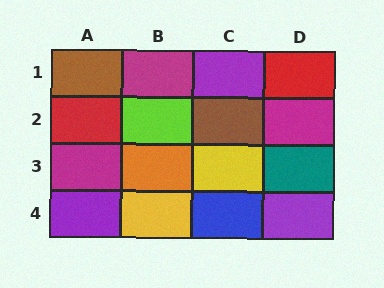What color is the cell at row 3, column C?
Yellow.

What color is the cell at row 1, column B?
Magenta.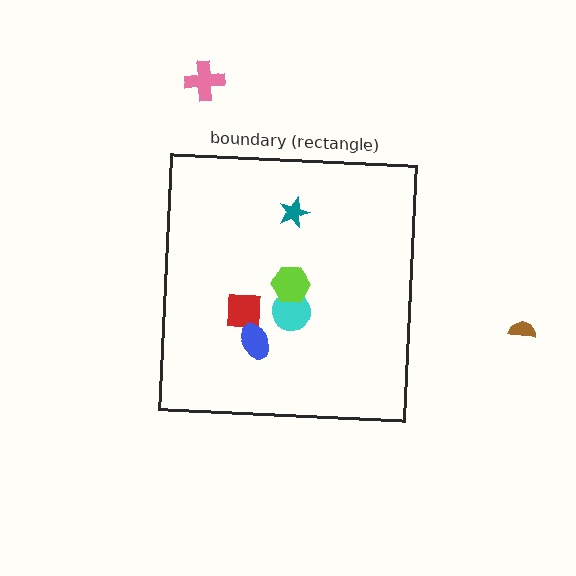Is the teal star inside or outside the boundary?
Inside.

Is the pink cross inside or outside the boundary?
Outside.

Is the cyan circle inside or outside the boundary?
Inside.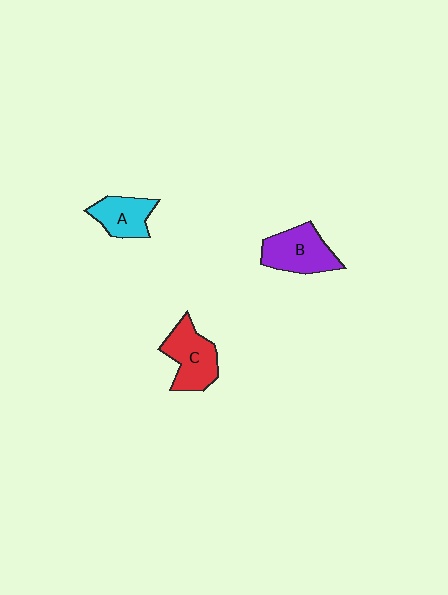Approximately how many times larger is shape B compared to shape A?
Approximately 1.3 times.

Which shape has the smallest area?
Shape A (cyan).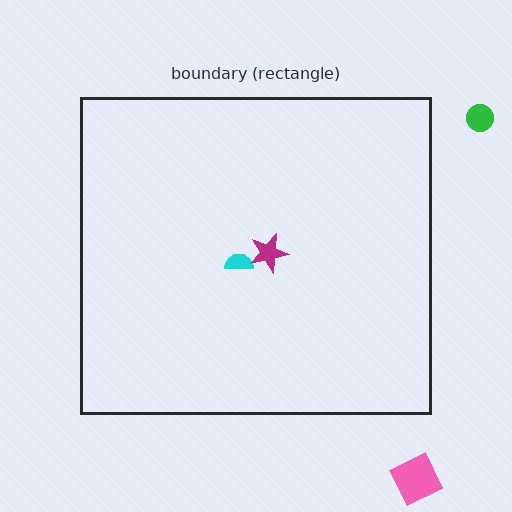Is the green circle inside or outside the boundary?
Outside.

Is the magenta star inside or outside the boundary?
Inside.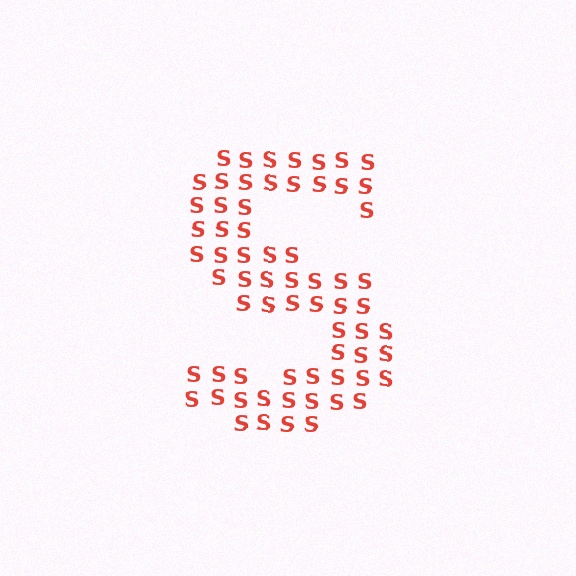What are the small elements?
The small elements are letter S's.